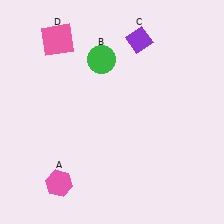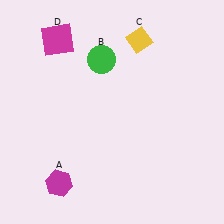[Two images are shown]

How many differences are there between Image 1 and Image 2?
There are 3 differences between the two images.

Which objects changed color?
A changed from pink to magenta. C changed from purple to yellow. D changed from pink to magenta.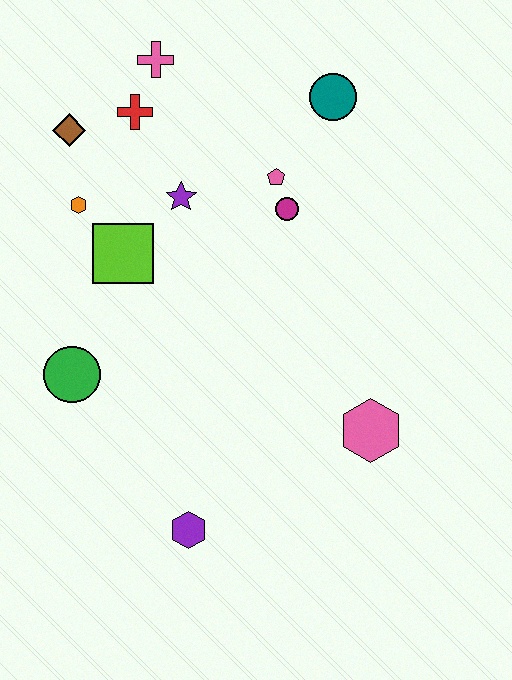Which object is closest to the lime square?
The orange hexagon is closest to the lime square.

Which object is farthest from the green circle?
The teal circle is farthest from the green circle.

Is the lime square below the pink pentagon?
Yes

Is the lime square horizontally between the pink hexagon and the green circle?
Yes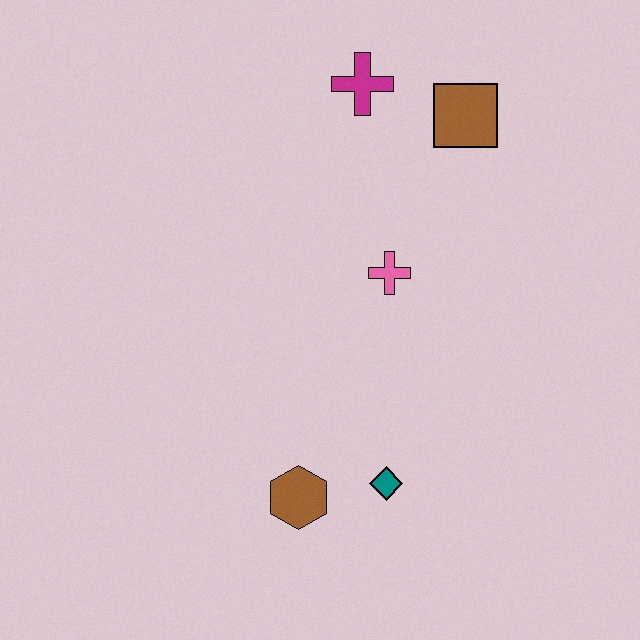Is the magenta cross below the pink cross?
No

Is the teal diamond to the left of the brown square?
Yes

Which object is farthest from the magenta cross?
The brown hexagon is farthest from the magenta cross.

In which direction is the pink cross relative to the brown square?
The pink cross is below the brown square.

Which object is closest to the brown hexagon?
The teal diamond is closest to the brown hexagon.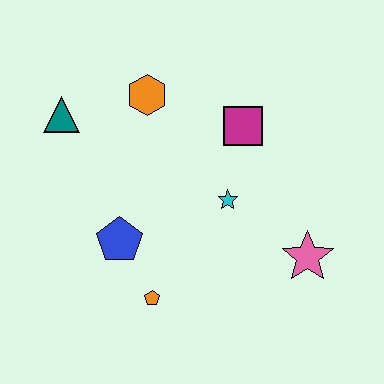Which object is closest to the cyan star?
The magenta square is closest to the cyan star.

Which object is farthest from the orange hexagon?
The pink star is farthest from the orange hexagon.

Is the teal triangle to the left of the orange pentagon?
Yes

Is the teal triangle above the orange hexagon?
No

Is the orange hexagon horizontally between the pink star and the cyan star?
No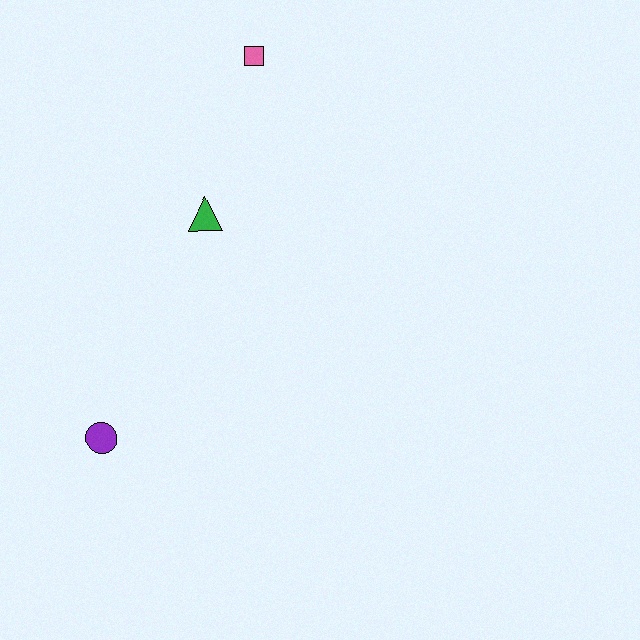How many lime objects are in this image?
There are no lime objects.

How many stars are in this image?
There are no stars.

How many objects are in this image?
There are 3 objects.